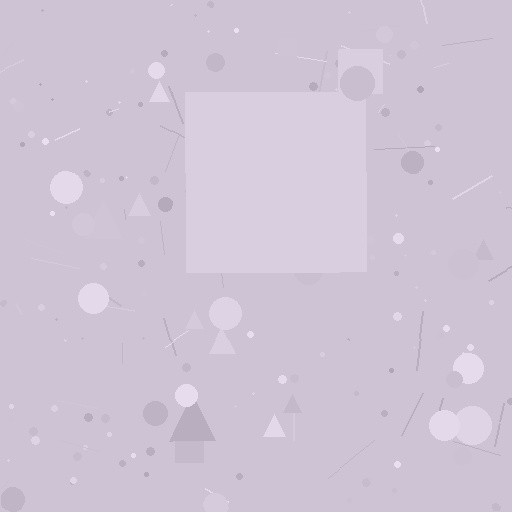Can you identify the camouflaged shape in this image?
The camouflaged shape is a square.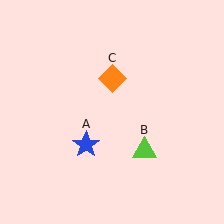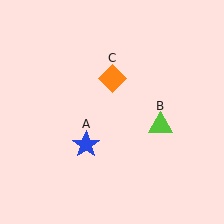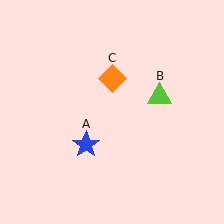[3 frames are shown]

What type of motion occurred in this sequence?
The lime triangle (object B) rotated counterclockwise around the center of the scene.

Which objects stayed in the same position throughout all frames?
Blue star (object A) and orange diamond (object C) remained stationary.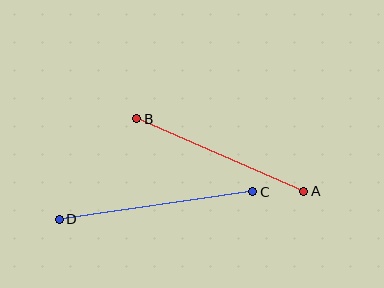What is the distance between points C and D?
The distance is approximately 196 pixels.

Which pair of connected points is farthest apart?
Points C and D are farthest apart.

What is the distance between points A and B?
The distance is approximately 182 pixels.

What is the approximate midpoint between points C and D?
The midpoint is at approximately (156, 205) pixels.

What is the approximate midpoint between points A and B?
The midpoint is at approximately (220, 155) pixels.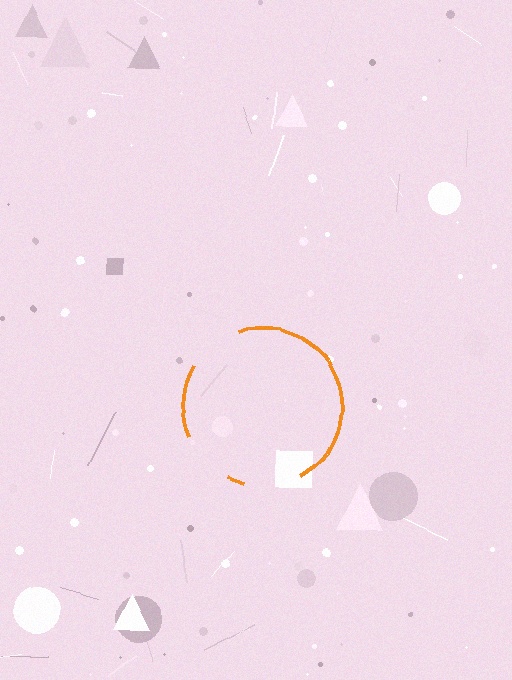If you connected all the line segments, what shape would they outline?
They would outline a circle.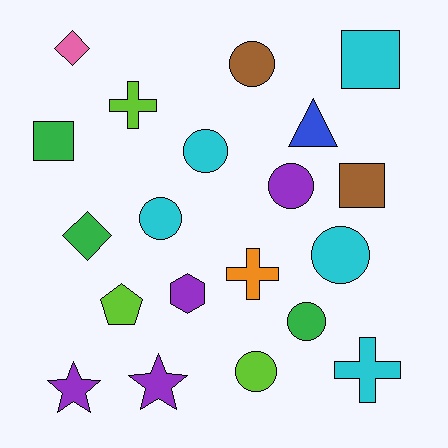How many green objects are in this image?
There are 3 green objects.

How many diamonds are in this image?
There are 2 diamonds.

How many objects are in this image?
There are 20 objects.